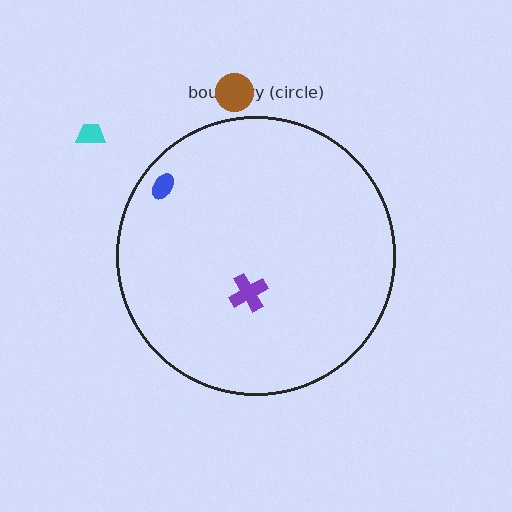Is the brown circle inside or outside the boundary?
Outside.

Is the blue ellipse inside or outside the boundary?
Inside.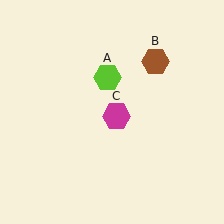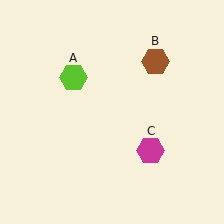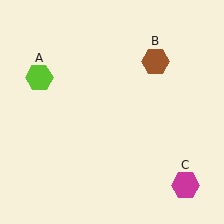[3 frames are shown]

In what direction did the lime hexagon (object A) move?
The lime hexagon (object A) moved left.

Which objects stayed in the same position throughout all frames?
Brown hexagon (object B) remained stationary.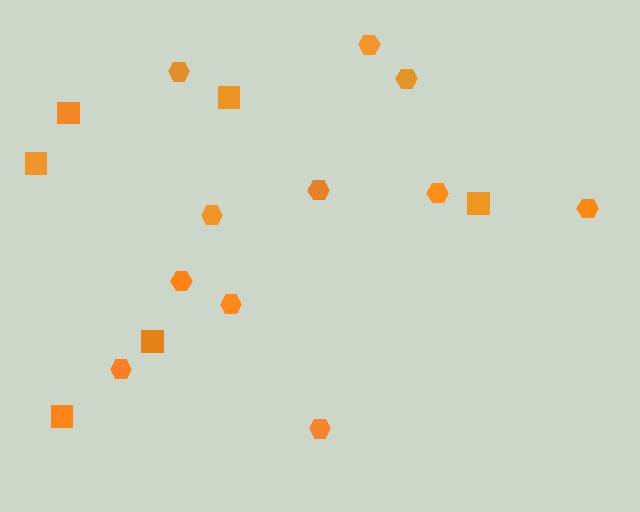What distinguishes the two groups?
There are 2 groups: one group of hexagons (11) and one group of squares (6).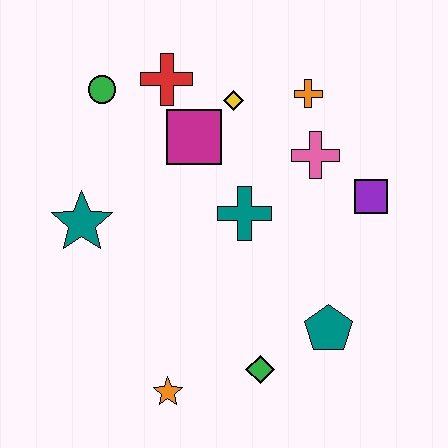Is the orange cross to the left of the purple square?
Yes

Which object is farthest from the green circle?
The teal pentagon is farthest from the green circle.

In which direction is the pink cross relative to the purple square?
The pink cross is to the left of the purple square.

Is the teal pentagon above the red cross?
No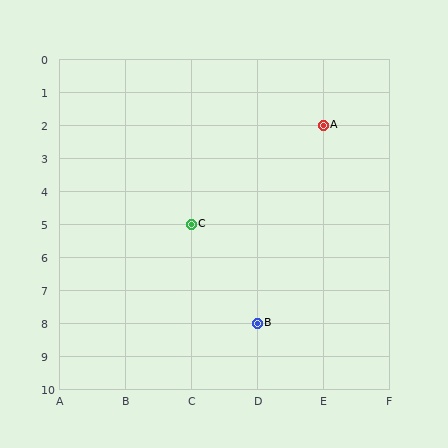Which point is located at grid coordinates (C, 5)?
Point C is at (C, 5).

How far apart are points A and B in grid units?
Points A and B are 1 column and 6 rows apart (about 6.1 grid units diagonally).